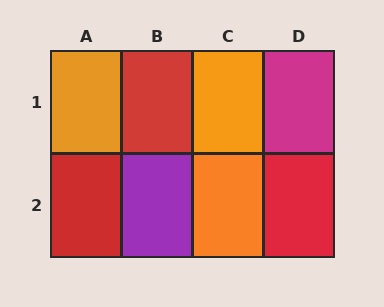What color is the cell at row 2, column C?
Orange.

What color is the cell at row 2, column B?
Purple.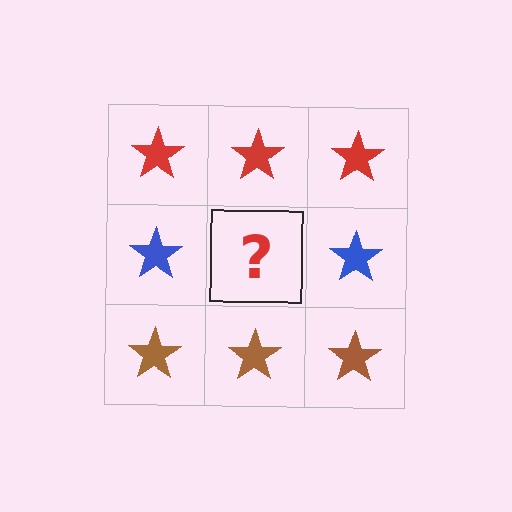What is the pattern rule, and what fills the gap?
The rule is that each row has a consistent color. The gap should be filled with a blue star.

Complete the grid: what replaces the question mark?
The question mark should be replaced with a blue star.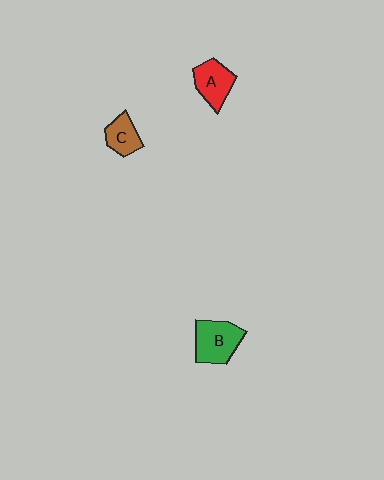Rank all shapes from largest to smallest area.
From largest to smallest: B (green), A (red), C (brown).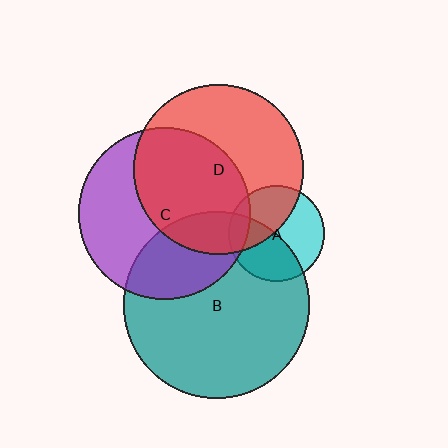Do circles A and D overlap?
Yes.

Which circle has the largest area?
Circle B (teal).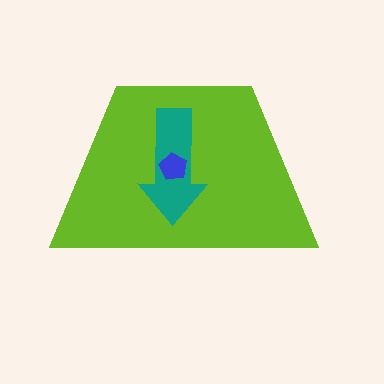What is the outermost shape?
The lime trapezoid.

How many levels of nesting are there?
3.